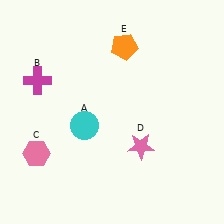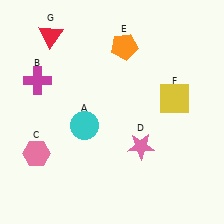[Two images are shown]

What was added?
A yellow square (F), a red triangle (G) were added in Image 2.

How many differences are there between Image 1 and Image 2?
There are 2 differences between the two images.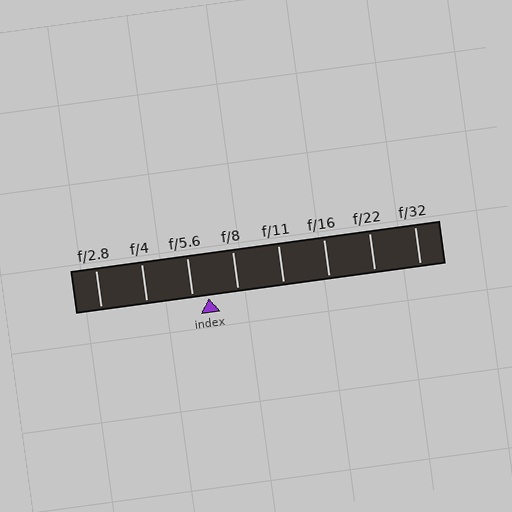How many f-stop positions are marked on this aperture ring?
There are 8 f-stop positions marked.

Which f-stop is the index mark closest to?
The index mark is closest to f/5.6.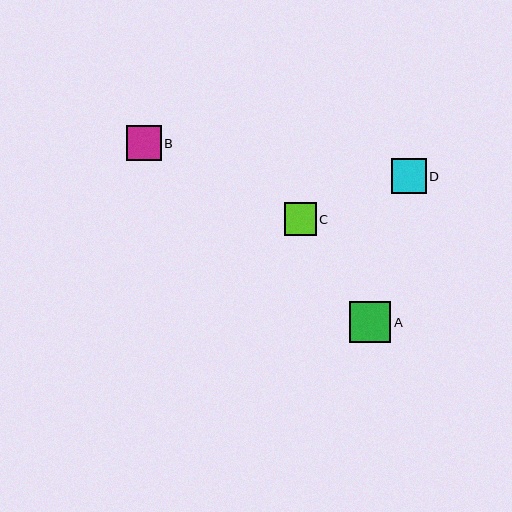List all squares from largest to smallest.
From largest to smallest: A, D, B, C.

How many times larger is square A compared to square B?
Square A is approximately 1.2 times the size of square B.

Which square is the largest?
Square A is the largest with a size of approximately 41 pixels.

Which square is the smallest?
Square C is the smallest with a size of approximately 32 pixels.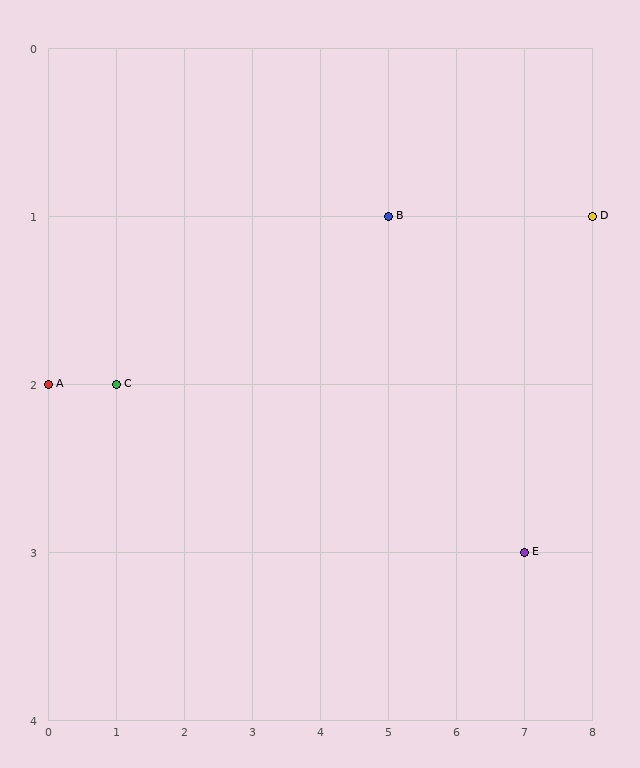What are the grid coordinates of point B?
Point B is at grid coordinates (5, 1).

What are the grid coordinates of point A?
Point A is at grid coordinates (0, 2).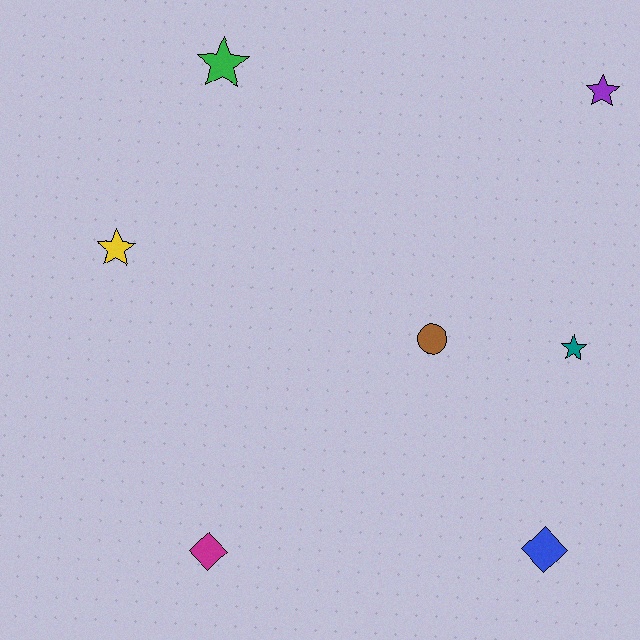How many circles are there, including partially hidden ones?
There is 1 circle.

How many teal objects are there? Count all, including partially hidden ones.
There is 1 teal object.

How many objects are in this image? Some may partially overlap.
There are 7 objects.